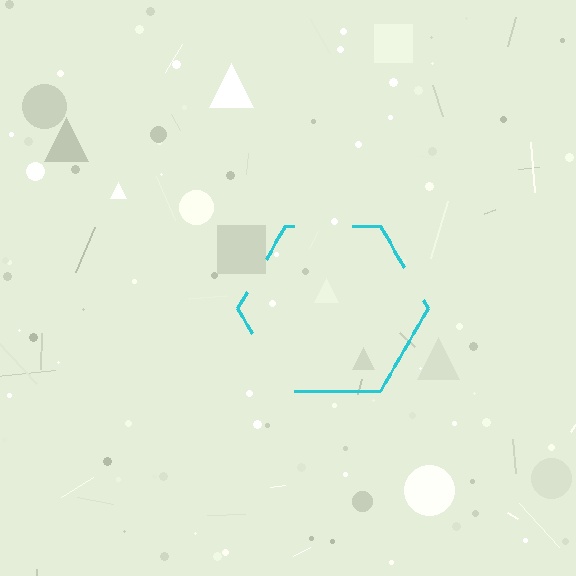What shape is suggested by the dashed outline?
The dashed outline suggests a hexagon.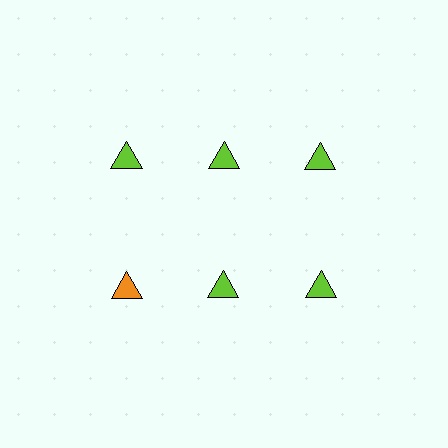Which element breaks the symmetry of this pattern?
The orange triangle in the second row, leftmost column breaks the symmetry. All other shapes are lime triangles.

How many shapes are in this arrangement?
There are 6 shapes arranged in a grid pattern.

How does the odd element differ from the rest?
It has a different color: orange instead of lime.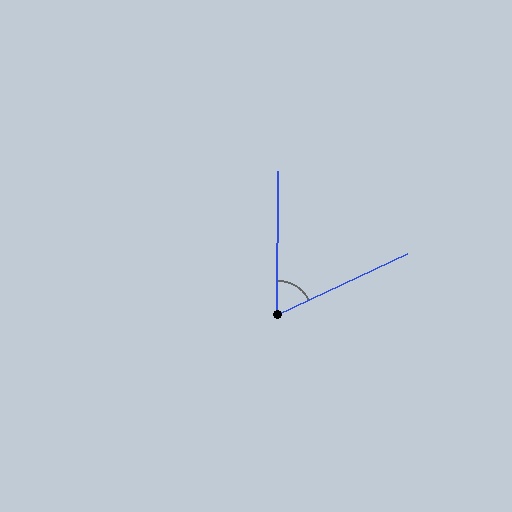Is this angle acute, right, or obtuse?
It is acute.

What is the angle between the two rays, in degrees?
Approximately 64 degrees.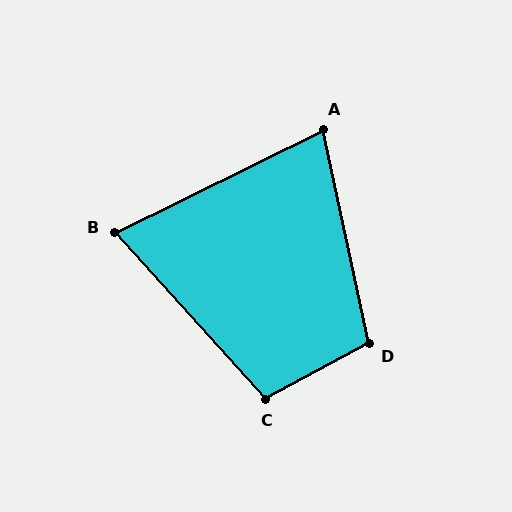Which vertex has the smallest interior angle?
B, at approximately 74 degrees.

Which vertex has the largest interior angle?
D, at approximately 106 degrees.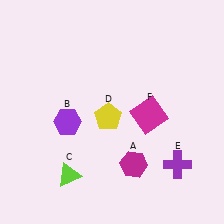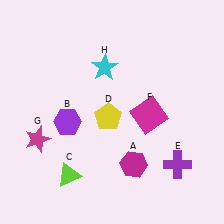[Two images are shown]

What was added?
A magenta star (G), a cyan star (H) were added in Image 2.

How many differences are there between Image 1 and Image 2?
There are 2 differences between the two images.